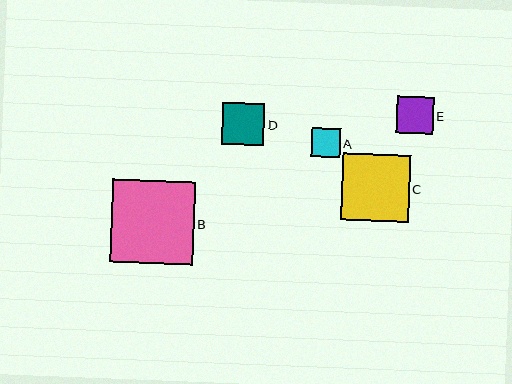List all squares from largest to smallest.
From largest to smallest: B, C, D, E, A.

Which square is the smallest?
Square A is the smallest with a size of approximately 28 pixels.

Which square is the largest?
Square B is the largest with a size of approximately 82 pixels.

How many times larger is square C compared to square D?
Square C is approximately 1.6 times the size of square D.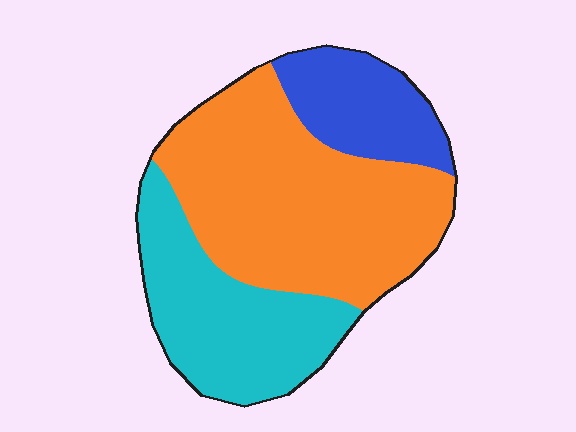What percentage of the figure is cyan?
Cyan takes up about one third (1/3) of the figure.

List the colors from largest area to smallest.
From largest to smallest: orange, cyan, blue.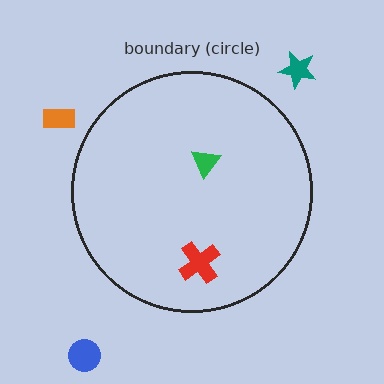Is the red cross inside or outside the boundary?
Inside.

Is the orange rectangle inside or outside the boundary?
Outside.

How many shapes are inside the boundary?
2 inside, 3 outside.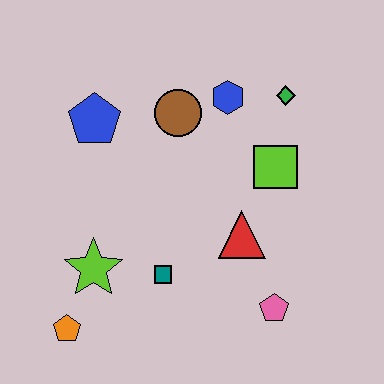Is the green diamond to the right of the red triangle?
Yes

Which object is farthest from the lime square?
The orange pentagon is farthest from the lime square.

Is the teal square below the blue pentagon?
Yes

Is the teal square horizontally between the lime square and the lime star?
Yes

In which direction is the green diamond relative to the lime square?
The green diamond is above the lime square.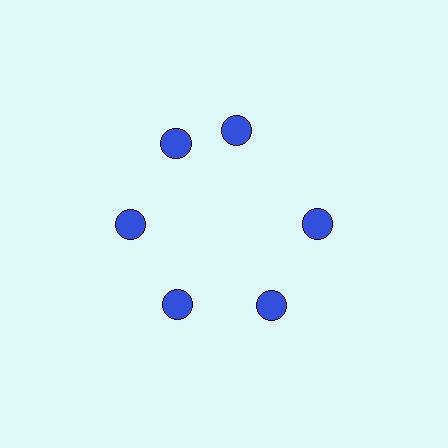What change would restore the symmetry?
The symmetry would be restored by rotating it back into even spacing with its neighbors so that all 6 circles sit at equal angles and equal distance from the center.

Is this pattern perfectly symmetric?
No. The 6 blue circles are arranged in a ring, but one element near the 1 o'clock position is rotated out of alignment along the ring, breaking the 6-fold rotational symmetry.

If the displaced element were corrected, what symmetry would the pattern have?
It would have 6-fold rotational symmetry — the pattern would map onto itself every 60 degrees.